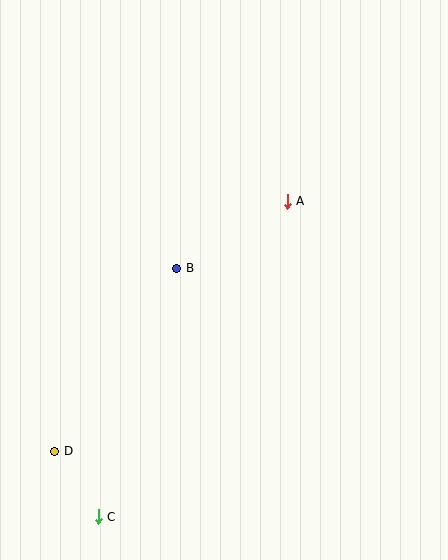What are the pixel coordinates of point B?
Point B is at (177, 268).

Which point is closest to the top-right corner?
Point A is closest to the top-right corner.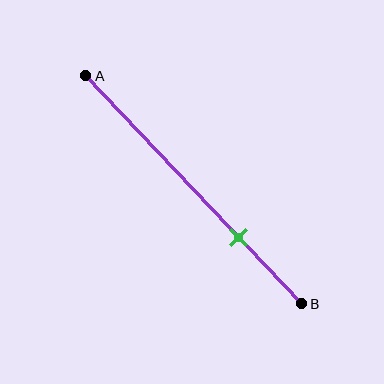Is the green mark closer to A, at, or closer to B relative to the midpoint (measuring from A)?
The green mark is closer to point B than the midpoint of segment AB.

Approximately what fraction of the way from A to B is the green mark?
The green mark is approximately 70% of the way from A to B.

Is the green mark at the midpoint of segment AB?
No, the mark is at about 70% from A, not at the 50% midpoint.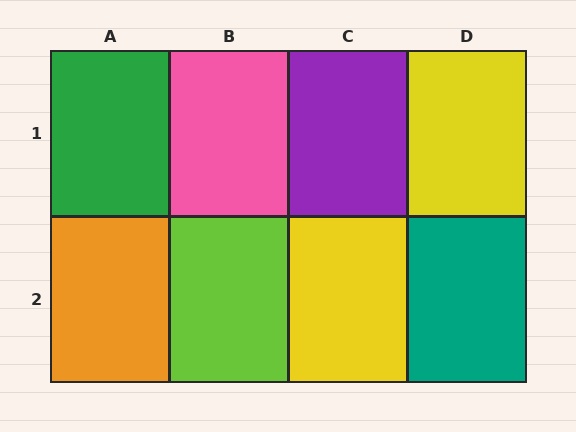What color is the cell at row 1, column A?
Green.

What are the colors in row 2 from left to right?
Orange, lime, yellow, teal.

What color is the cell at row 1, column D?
Yellow.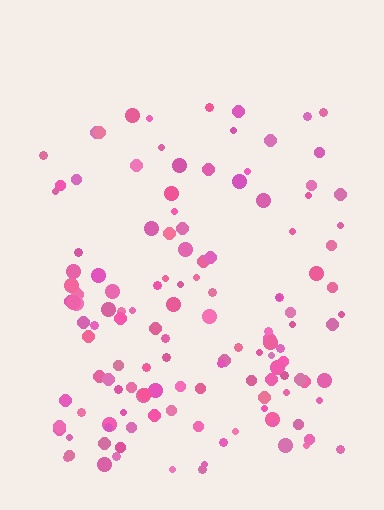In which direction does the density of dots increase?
From top to bottom, with the bottom side densest.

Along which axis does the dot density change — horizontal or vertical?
Vertical.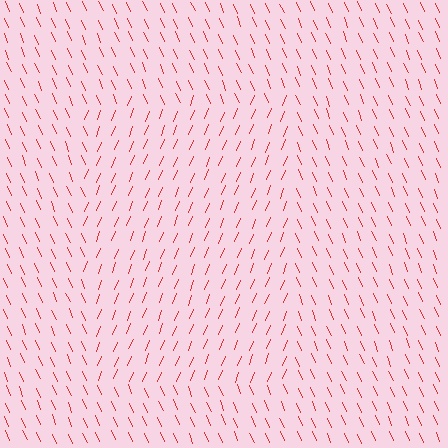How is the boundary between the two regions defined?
The boundary is defined purely by a change in line orientation (approximately 45 degrees difference). All lines are the same color and thickness.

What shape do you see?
I see a rectangle.